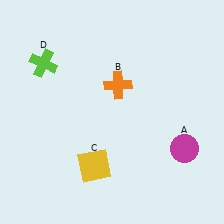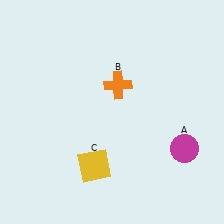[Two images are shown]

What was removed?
The lime cross (D) was removed in Image 2.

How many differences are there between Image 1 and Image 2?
There is 1 difference between the two images.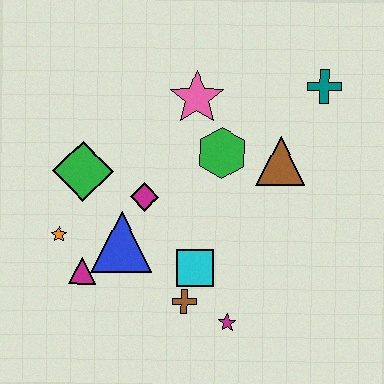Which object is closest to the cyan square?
The brown cross is closest to the cyan square.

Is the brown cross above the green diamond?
No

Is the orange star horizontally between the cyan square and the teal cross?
No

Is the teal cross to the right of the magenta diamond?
Yes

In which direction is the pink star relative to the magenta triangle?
The pink star is above the magenta triangle.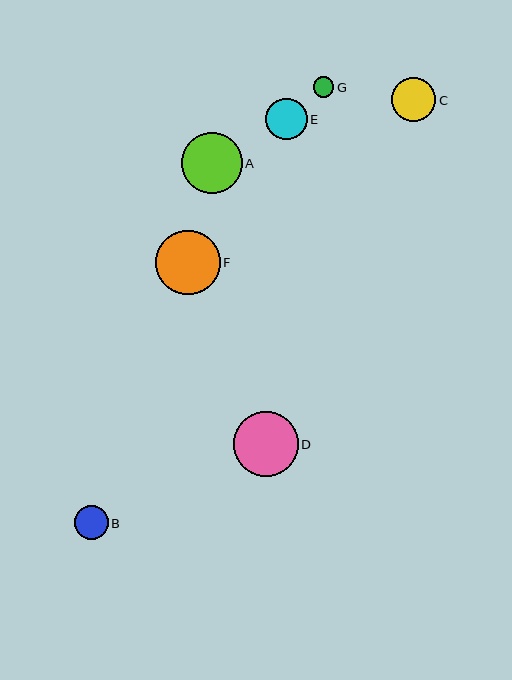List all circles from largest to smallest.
From largest to smallest: D, F, A, C, E, B, G.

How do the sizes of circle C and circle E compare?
Circle C and circle E are approximately the same size.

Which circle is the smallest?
Circle G is the smallest with a size of approximately 21 pixels.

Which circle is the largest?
Circle D is the largest with a size of approximately 64 pixels.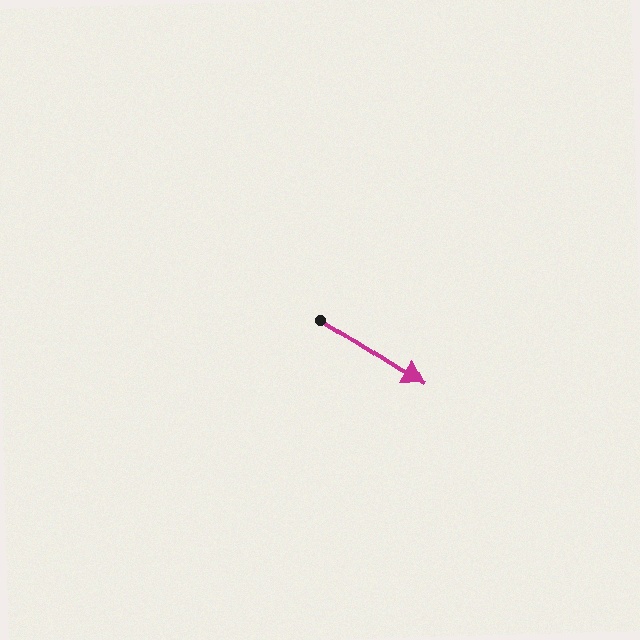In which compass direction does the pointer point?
Southeast.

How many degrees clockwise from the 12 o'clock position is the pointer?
Approximately 123 degrees.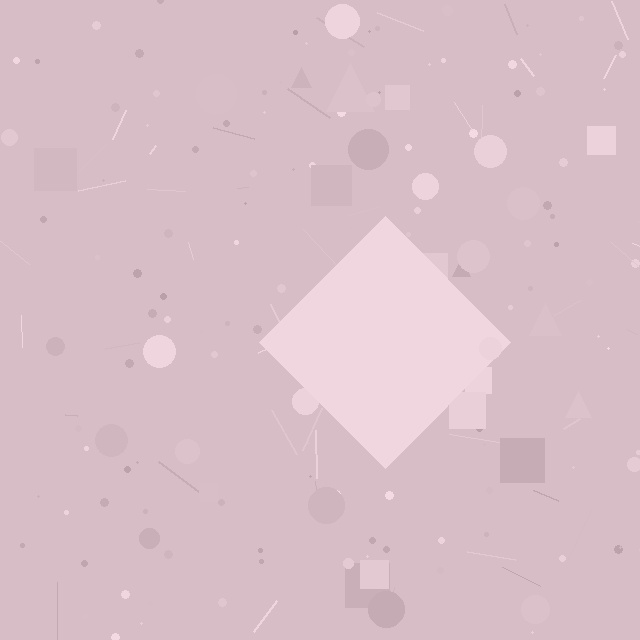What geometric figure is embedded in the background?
A diamond is embedded in the background.